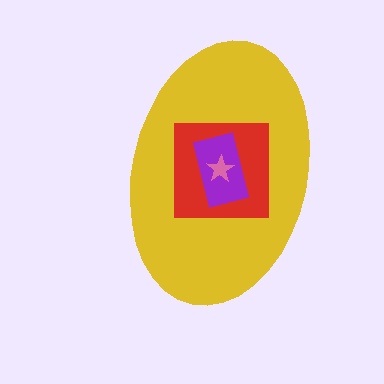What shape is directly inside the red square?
The purple rectangle.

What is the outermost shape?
The yellow ellipse.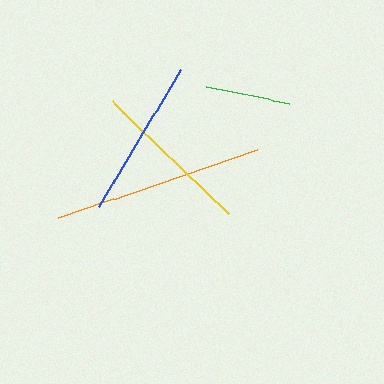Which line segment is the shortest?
The green line is the shortest at approximately 84 pixels.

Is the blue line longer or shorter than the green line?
The blue line is longer than the green line.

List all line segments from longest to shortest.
From longest to shortest: orange, yellow, blue, green.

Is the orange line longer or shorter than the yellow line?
The orange line is longer than the yellow line.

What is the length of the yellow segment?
The yellow segment is approximately 162 pixels long.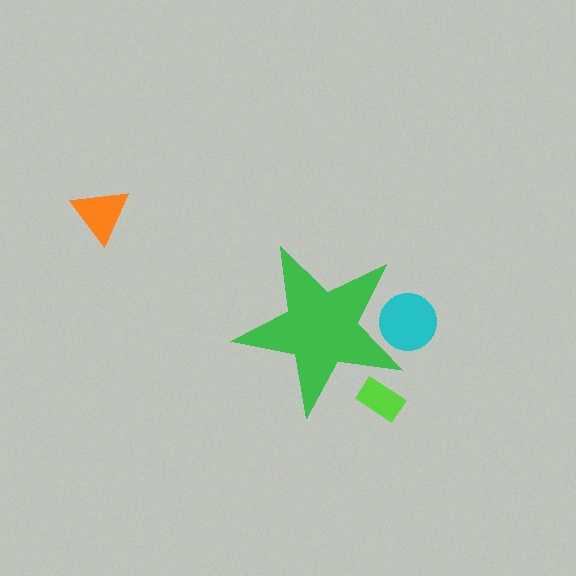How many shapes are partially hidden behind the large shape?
2 shapes are partially hidden.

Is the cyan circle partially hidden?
Yes, the cyan circle is partially hidden behind the green star.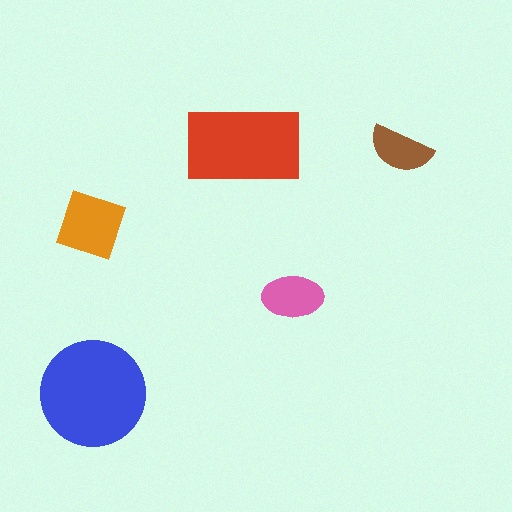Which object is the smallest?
The brown semicircle.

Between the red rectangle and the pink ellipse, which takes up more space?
The red rectangle.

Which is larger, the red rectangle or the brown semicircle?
The red rectangle.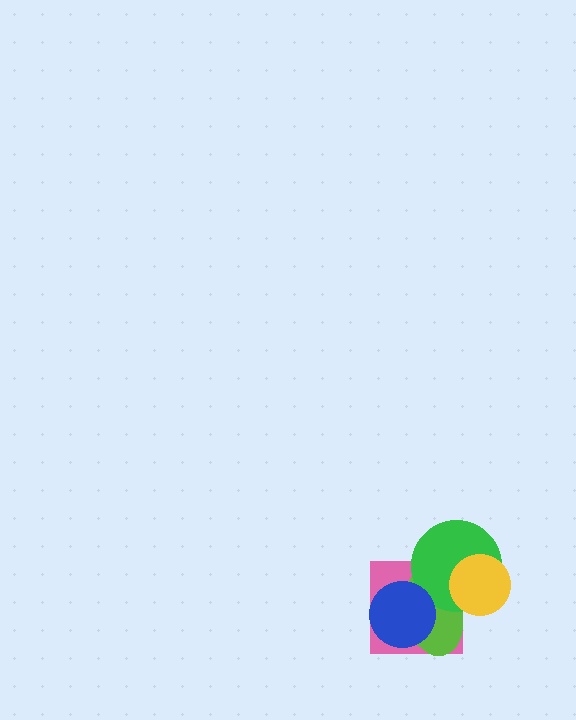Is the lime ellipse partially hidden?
Yes, it is partially covered by another shape.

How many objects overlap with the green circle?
3 objects overlap with the green circle.